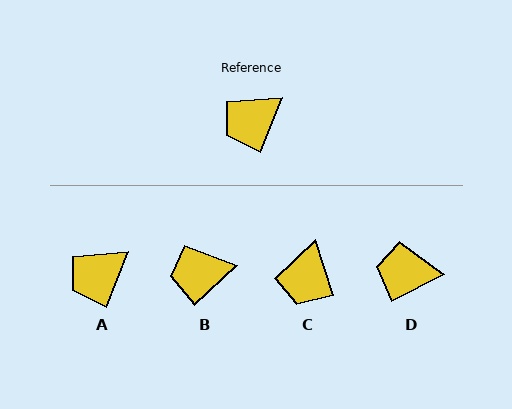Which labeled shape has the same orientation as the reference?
A.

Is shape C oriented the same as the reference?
No, it is off by about 40 degrees.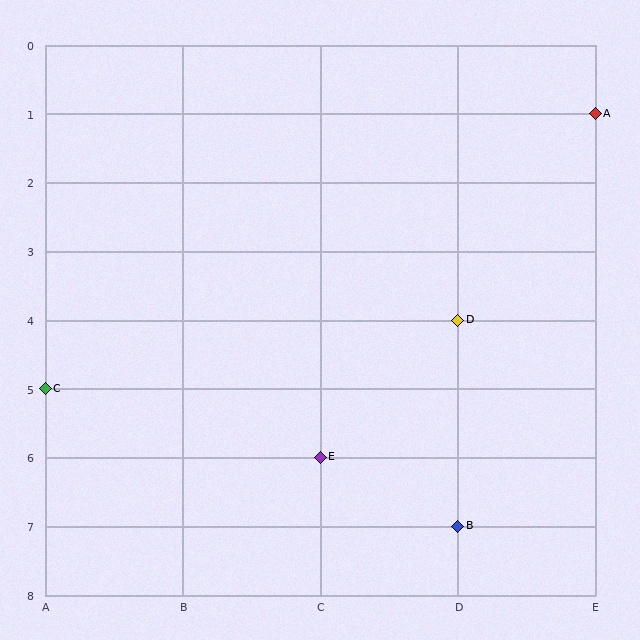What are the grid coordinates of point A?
Point A is at grid coordinates (E, 1).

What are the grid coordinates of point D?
Point D is at grid coordinates (D, 4).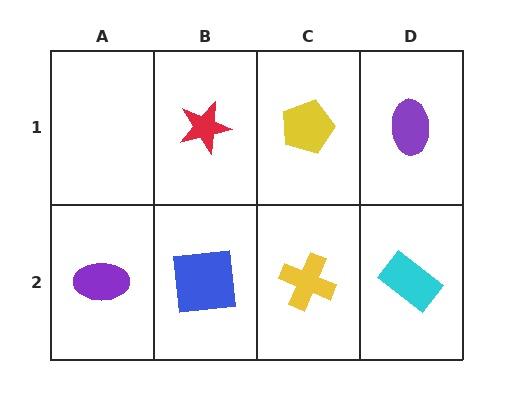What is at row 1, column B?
A red star.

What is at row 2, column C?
A yellow cross.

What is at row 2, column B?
A blue square.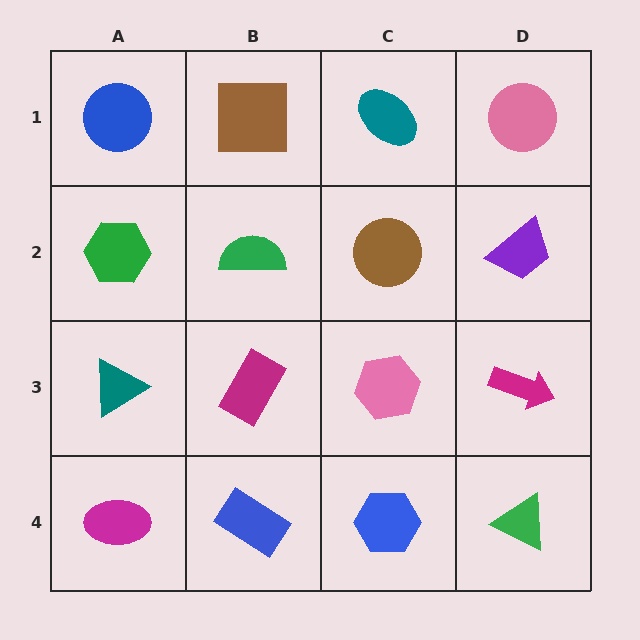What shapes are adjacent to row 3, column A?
A green hexagon (row 2, column A), a magenta ellipse (row 4, column A), a magenta rectangle (row 3, column B).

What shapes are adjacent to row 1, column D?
A purple trapezoid (row 2, column D), a teal ellipse (row 1, column C).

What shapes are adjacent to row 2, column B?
A brown square (row 1, column B), a magenta rectangle (row 3, column B), a green hexagon (row 2, column A), a brown circle (row 2, column C).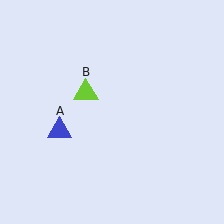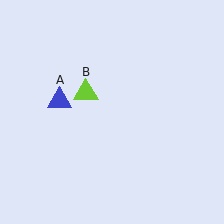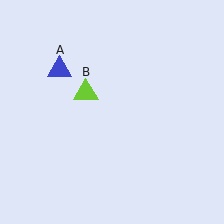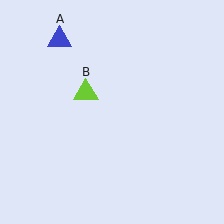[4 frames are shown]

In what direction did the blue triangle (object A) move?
The blue triangle (object A) moved up.